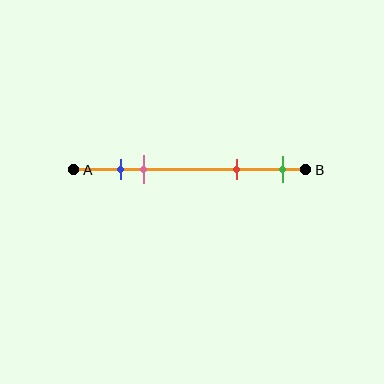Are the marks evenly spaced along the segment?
No, the marks are not evenly spaced.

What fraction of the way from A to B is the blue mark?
The blue mark is approximately 20% (0.2) of the way from A to B.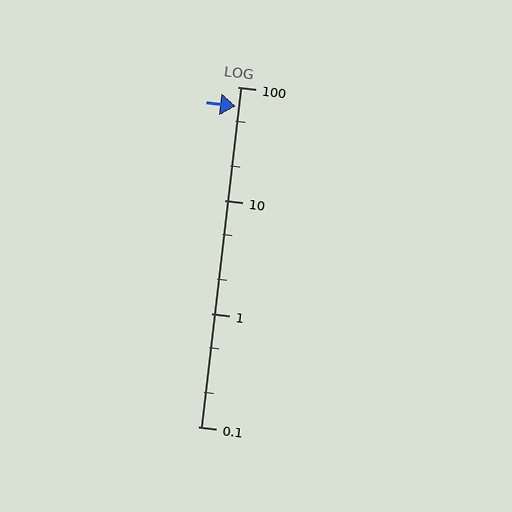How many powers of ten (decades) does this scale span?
The scale spans 3 decades, from 0.1 to 100.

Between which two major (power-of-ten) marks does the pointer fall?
The pointer is between 10 and 100.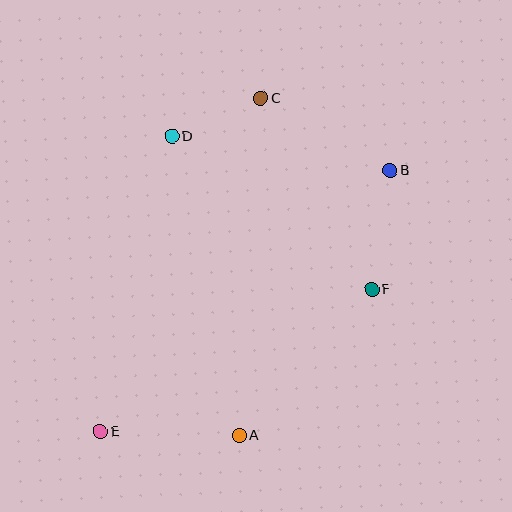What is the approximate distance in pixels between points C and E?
The distance between C and E is approximately 370 pixels.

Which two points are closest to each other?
Points C and D are closest to each other.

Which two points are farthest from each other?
Points B and E are farthest from each other.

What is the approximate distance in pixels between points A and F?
The distance between A and F is approximately 197 pixels.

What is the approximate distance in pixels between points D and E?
The distance between D and E is approximately 304 pixels.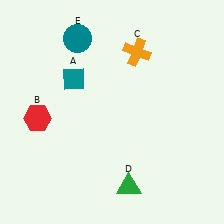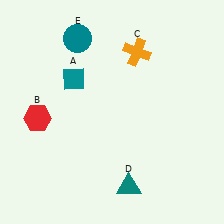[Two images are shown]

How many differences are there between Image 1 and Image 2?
There is 1 difference between the two images.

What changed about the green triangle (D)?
In Image 1, D is green. In Image 2, it changed to teal.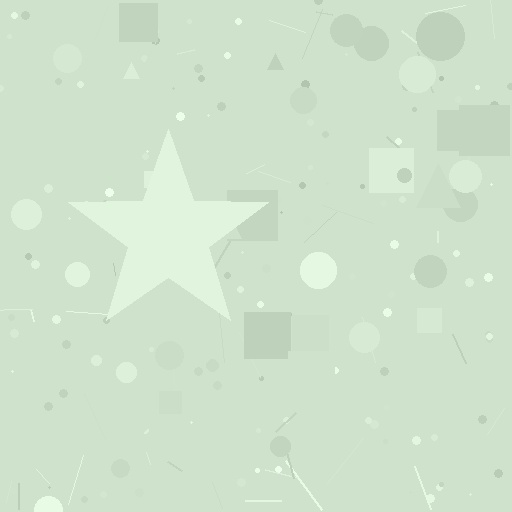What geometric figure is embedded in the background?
A star is embedded in the background.